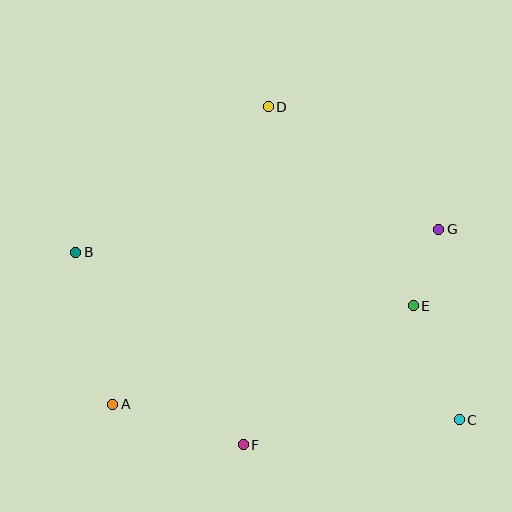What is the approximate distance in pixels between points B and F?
The distance between B and F is approximately 255 pixels.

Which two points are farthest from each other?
Points B and C are farthest from each other.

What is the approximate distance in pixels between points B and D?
The distance between B and D is approximately 241 pixels.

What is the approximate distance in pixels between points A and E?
The distance between A and E is approximately 316 pixels.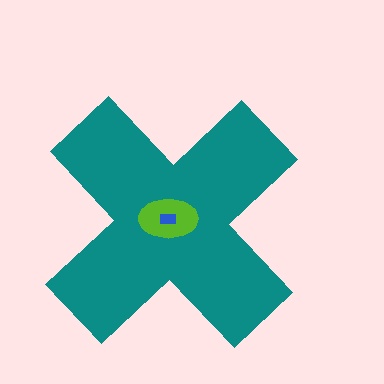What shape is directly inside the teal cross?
The lime ellipse.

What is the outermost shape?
The teal cross.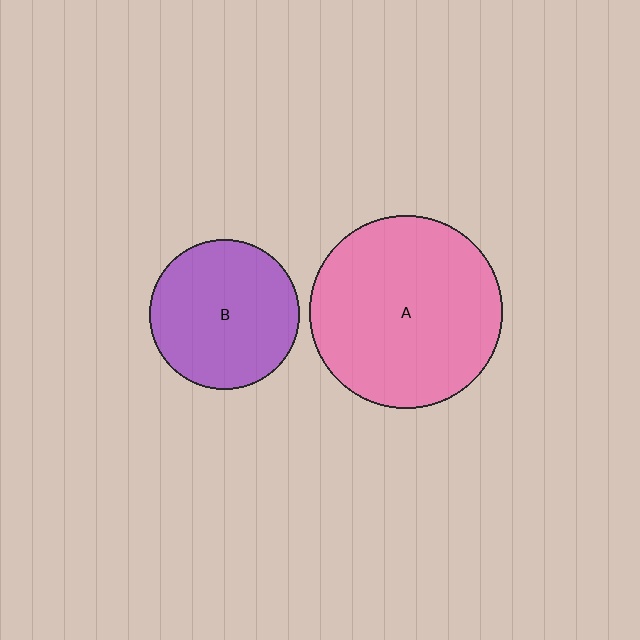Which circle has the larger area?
Circle A (pink).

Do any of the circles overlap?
No, none of the circles overlap.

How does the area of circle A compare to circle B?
Approximately 1.6 times.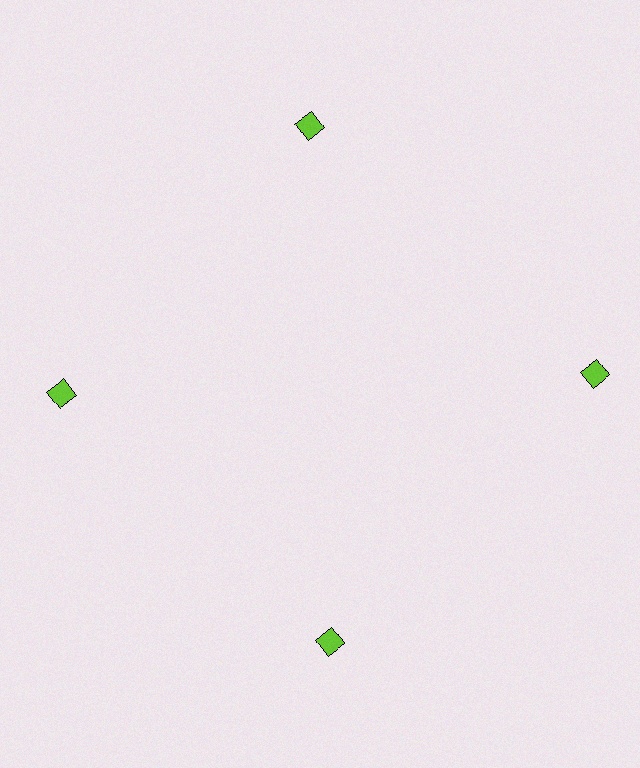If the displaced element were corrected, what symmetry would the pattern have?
It would have 4-fold rotational symmetry — the pattern would map onto itself every 90 degrees.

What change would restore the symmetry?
The symmetry would be restored by moving it inward, back onto the ring so that all 4 diamonds sit at equal angles and equal distance from the center.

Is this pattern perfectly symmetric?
No. The 4 lime diamonds are arranged in a ring, but one element near the 3 o'clock position is pushed outward from the center, breaking the 4-fold rotational symmetry.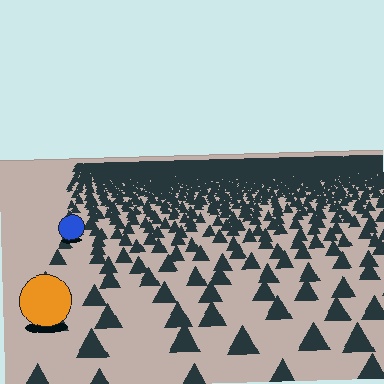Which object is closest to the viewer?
The orange circle is closest. The texture marks near it are larger and more spread out.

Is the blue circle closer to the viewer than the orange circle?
No. The orange circle is closer — you can tell from the texture gradient: the ground texture is coarser near it.